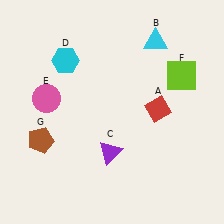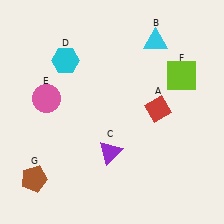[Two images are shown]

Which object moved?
The brown pentagon (G) moved down.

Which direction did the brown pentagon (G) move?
The brown pentagon (G) moved down.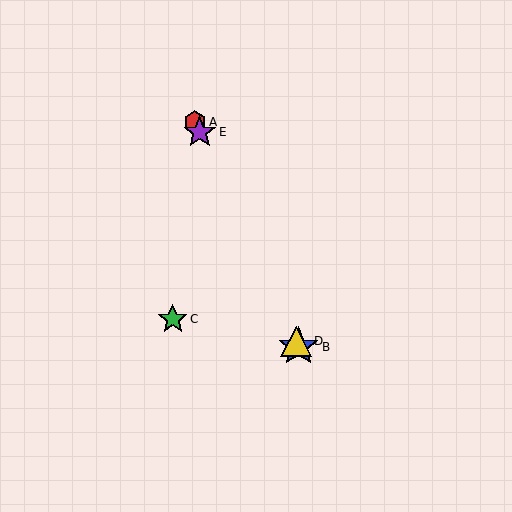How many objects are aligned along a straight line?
4 objects (A, B, D, E) are aligned along a straight line.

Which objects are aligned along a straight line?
Objects A, B, D, E are aligned along a straight line.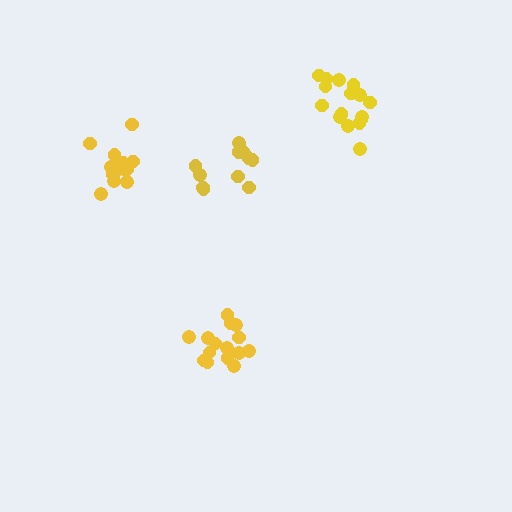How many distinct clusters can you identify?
There are 4 distinct clusters.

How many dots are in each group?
Group 1: 15 dots, Group 2: 16 dots, Group 3: 14 dots, Group 4: 11 dots (56 total).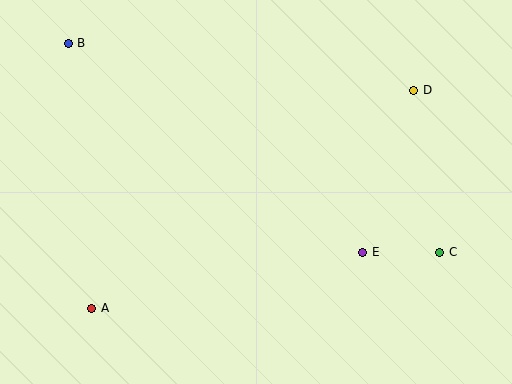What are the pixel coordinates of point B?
Point B is at (68, 43).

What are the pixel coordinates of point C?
Point C is at (440, 252).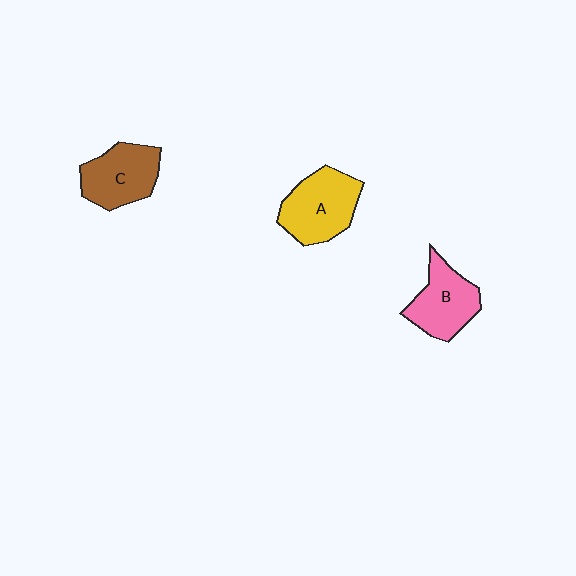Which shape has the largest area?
Shape A (yellow).